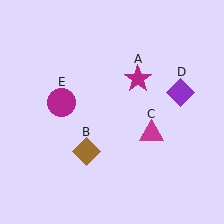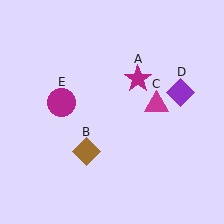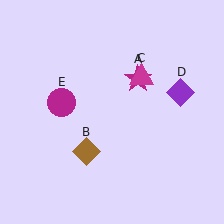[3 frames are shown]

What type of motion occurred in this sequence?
The magenta triangle (object C) rotated counterclockwise around the center of the scene.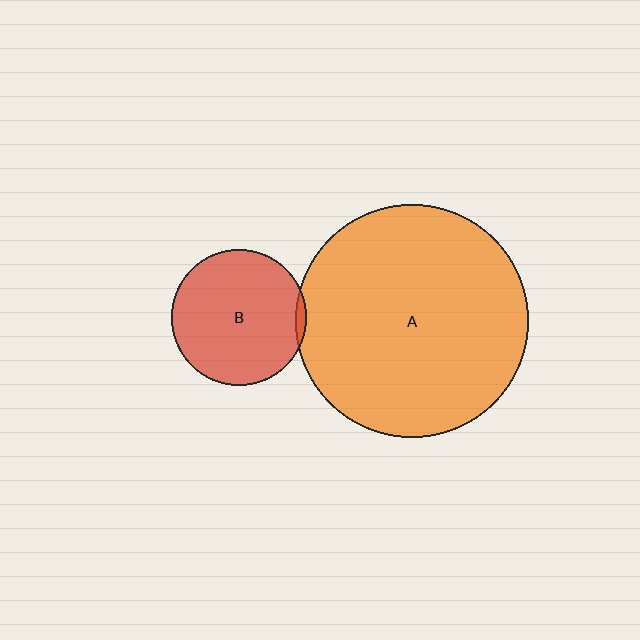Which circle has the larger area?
Circle A (orange).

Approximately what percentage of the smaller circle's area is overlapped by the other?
Approximately 5%.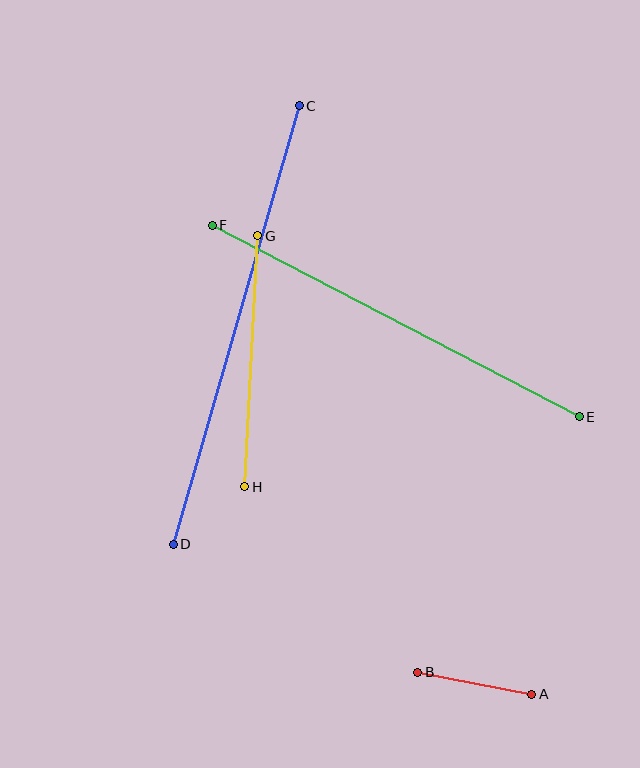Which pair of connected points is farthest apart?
Points C and D are farthest apart.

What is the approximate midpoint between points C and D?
The midpoint is at approximately (236, 325) pixels.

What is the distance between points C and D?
The distance is approximately 456 pixels.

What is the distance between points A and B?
The distance is approximately 116 pixels.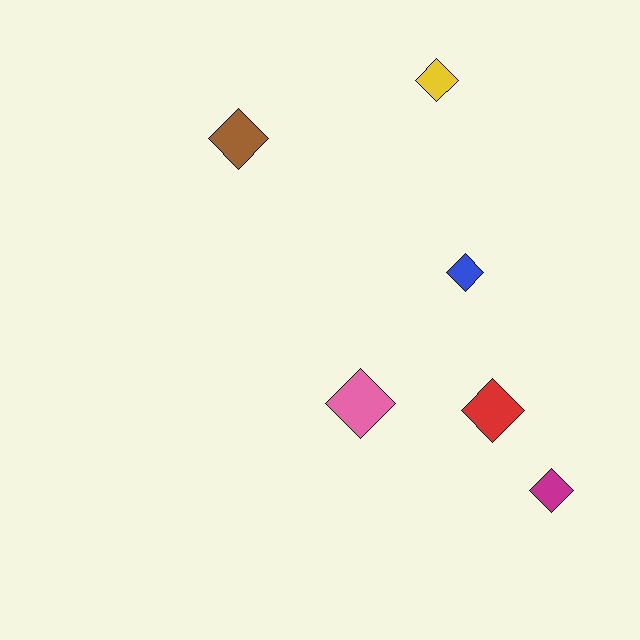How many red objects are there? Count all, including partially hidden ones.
There is 1 red object.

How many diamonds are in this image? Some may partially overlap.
There are 6 diamonds.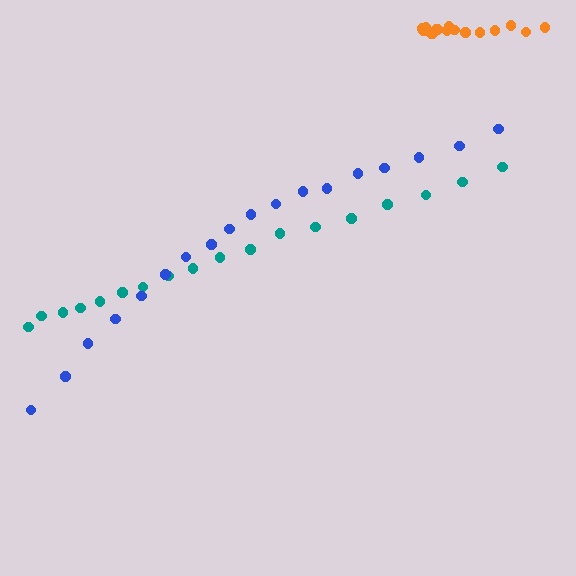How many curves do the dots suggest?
There are 3 distinct paths.